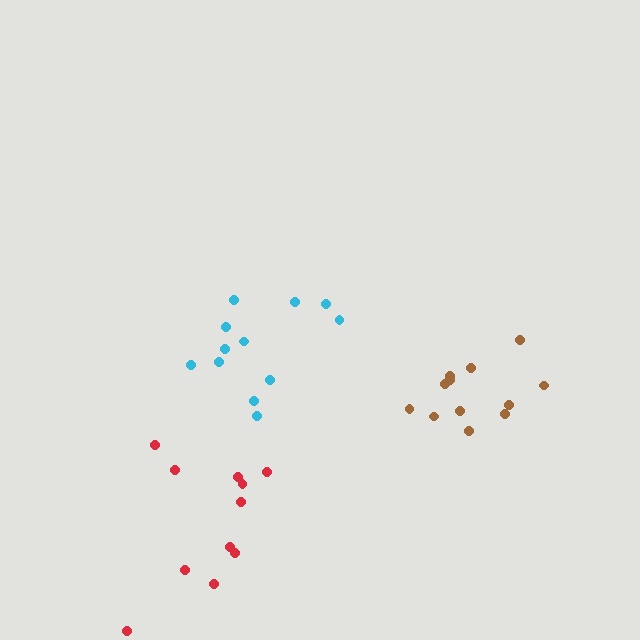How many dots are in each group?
Group 1: 11 dots, Group 2: 12 dots, Group 3: 12 dots (35 total).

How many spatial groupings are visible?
There are 3 spatial groupings.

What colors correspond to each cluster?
The clusters are colored: red, brown, cyan.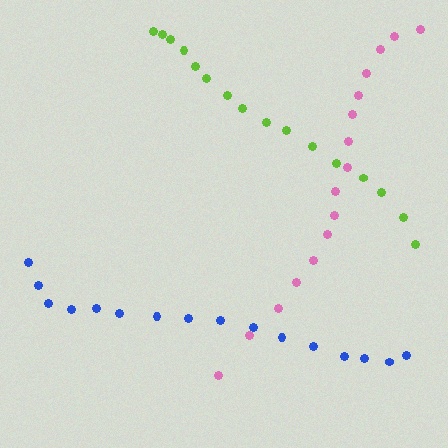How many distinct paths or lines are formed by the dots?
There are 3 distinct paths.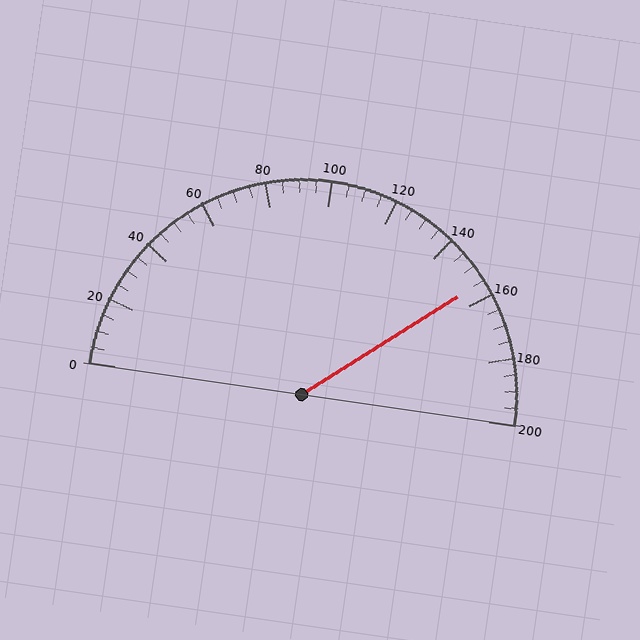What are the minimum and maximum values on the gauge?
The gauge ranges from 0 to 200.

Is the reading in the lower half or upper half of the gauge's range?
The reading is in the upper half of the range (0 to 200).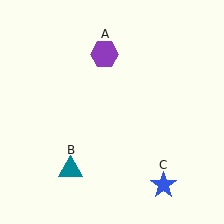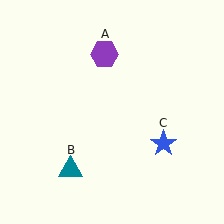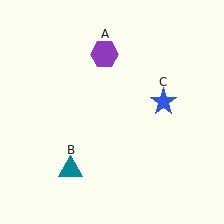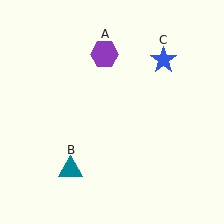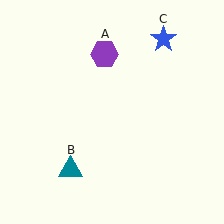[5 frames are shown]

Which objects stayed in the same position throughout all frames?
Purple hexagon (object A) and teal triangle (object B) remained stationary.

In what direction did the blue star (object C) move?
The blue star (object C) moved up.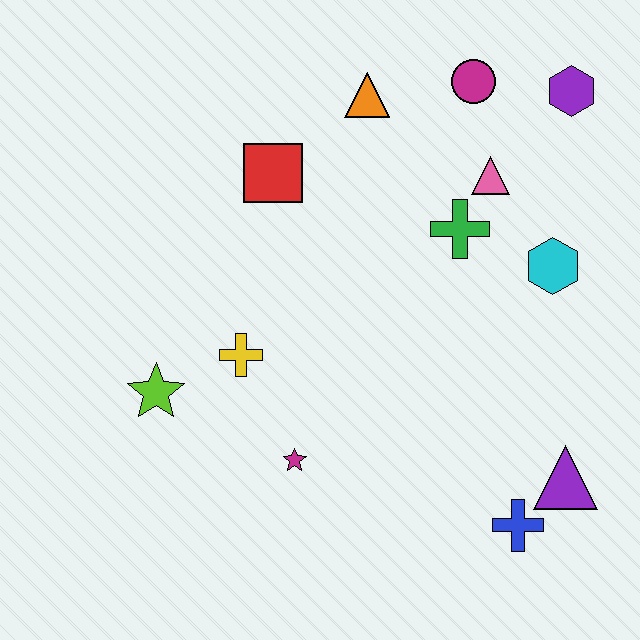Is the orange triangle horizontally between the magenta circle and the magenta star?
Yes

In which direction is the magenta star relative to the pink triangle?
The magenta star is below the pink triangle.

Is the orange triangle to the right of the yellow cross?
Yes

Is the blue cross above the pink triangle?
No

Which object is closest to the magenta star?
The yellow cross is closest to the magenta star.